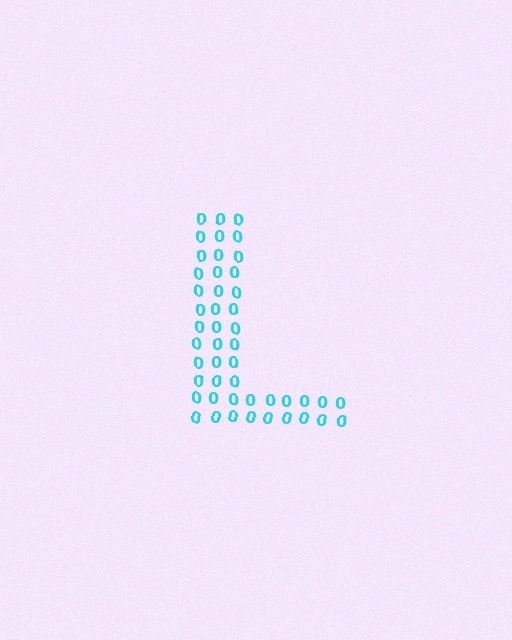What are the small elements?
The small elements are digit 0's.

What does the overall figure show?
The overall figure shows the letter L.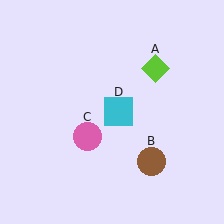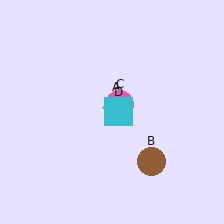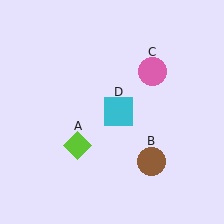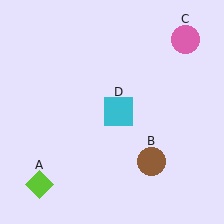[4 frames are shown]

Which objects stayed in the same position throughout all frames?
Brown circle (object B) and cyan square (object D) remained stationary.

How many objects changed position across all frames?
2 objects changed position: lime diamond (object A), pink circle (object C).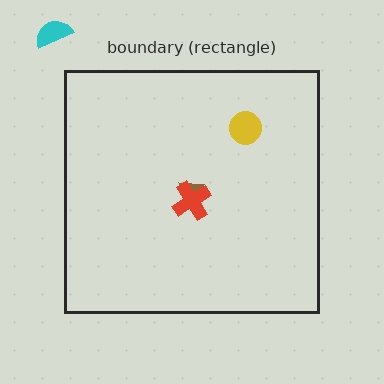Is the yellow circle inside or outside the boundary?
Inside.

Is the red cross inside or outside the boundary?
Inside.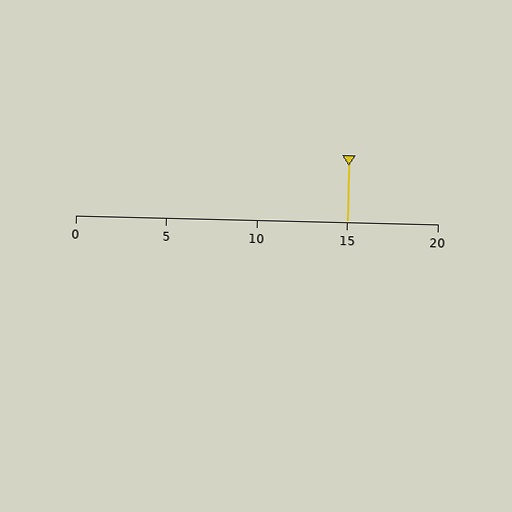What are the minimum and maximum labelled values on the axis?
The axis runs from 0 to 20.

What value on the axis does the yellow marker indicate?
The marker indicates approximately 15.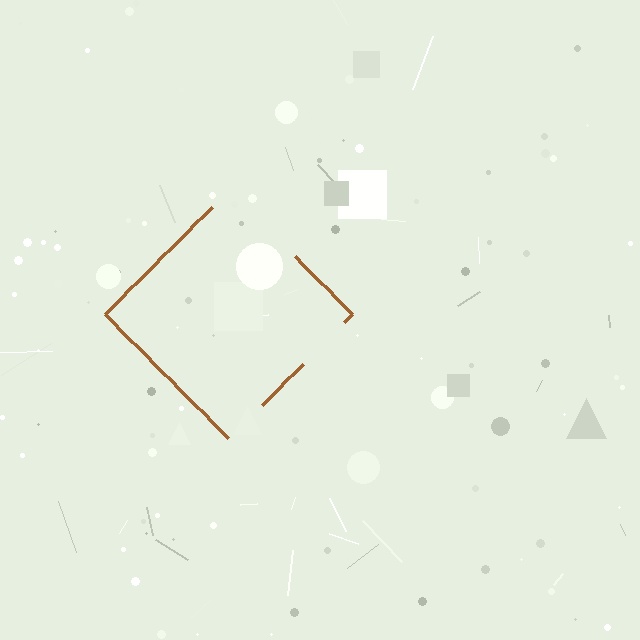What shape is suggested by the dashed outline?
The dashed outline suggests a diamond.